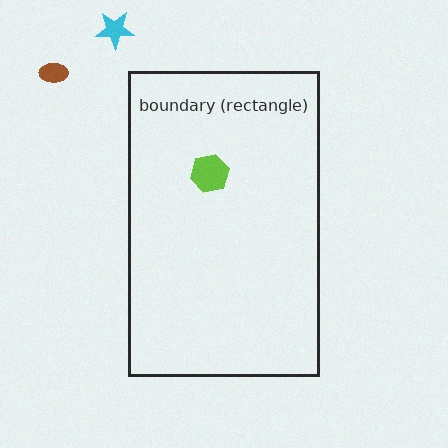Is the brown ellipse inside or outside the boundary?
Outside.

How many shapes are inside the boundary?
1 inside, 2 outside.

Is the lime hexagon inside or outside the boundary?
Inside.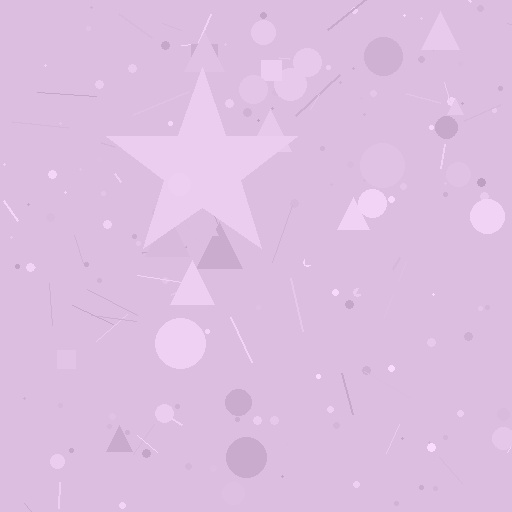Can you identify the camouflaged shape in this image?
The camouflaged shape is a star.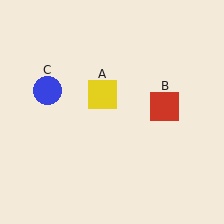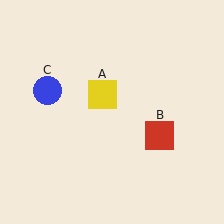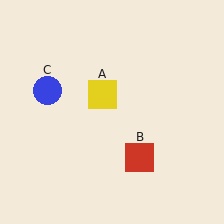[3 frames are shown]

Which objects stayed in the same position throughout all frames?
Yellow square (object A) and blue circle (object C) remained stationary.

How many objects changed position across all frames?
1 object changed position: red square (object B).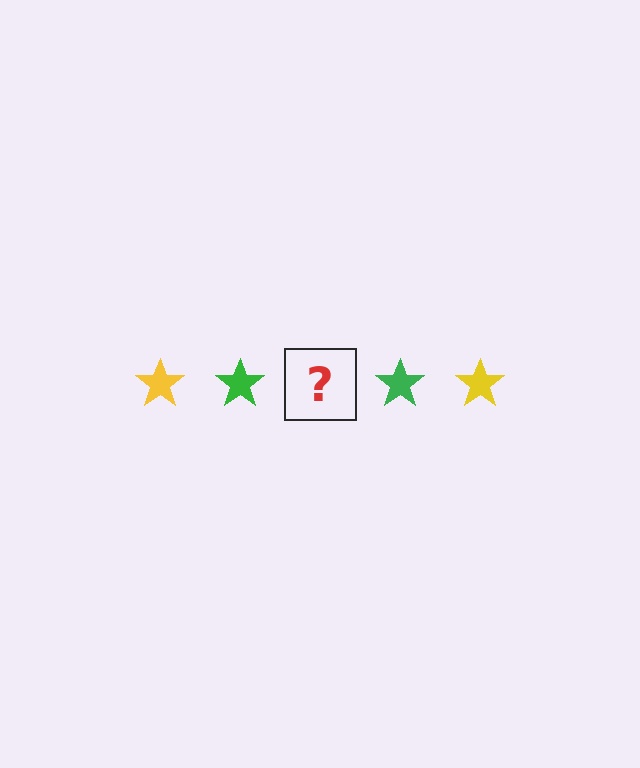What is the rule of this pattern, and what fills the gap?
The rule is that the pattern cycles through yellow, green stars. The gap should be filled with a yellow star.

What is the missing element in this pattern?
The missing element is a yellow star.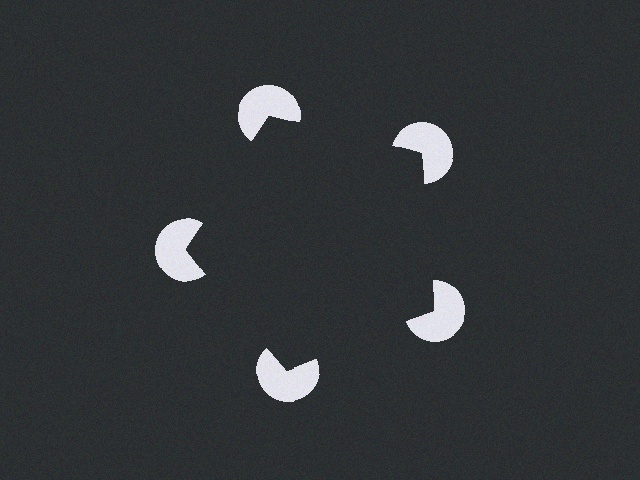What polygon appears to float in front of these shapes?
An illusory pentagon — its edges are inferred from the aligned wedge cuts in the pac-man discs, not physically drawn.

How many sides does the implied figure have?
5 sides.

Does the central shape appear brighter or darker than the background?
It typically appears slightly darker than the background, even though no actual brightness change is drawn.